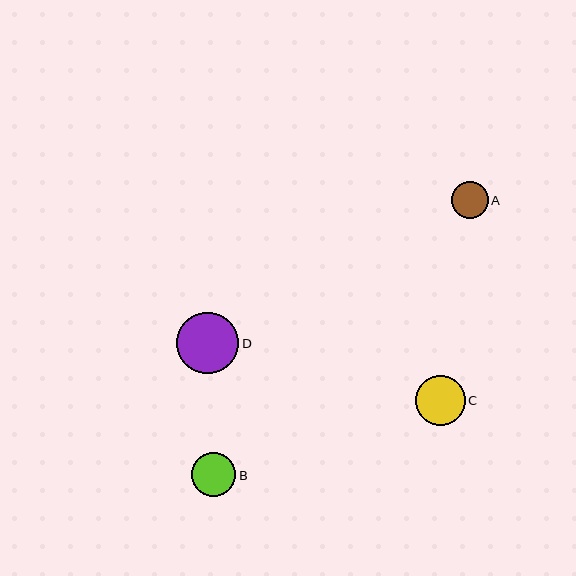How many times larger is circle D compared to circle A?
Circle D is approximately 1.7 times the size of circle A.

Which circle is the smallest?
Circle A is the smallest with a size of approximately 36 pixels.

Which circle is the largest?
Circle D is the largest with a size of approximately 62 pixels.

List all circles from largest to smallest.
From largest to smallest: D, C, B, A.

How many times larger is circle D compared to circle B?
Circle D is approximately 1.4 times the size of circle B.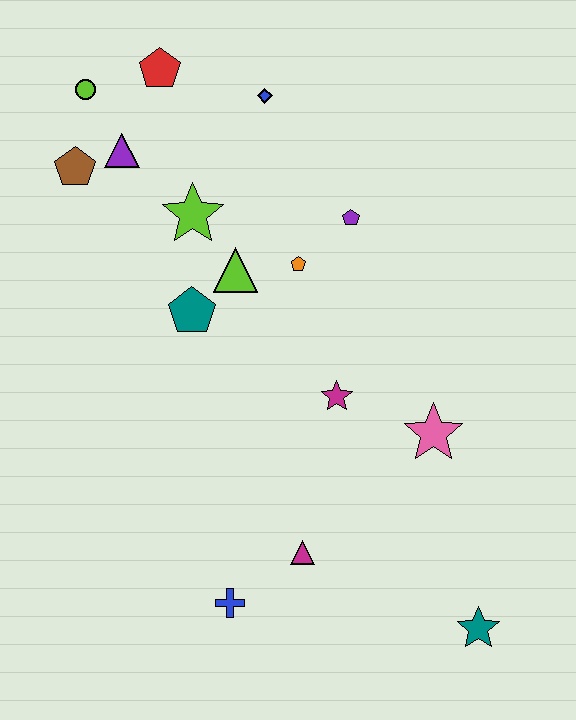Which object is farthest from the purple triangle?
The teal star is farthest from the purple triangle.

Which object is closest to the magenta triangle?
The blue cross is closest to the magenta triangle.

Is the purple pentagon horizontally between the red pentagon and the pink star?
Yes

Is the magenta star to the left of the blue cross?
No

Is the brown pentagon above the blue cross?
Yes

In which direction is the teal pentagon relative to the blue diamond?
The teal pentagon is below the blue diamond.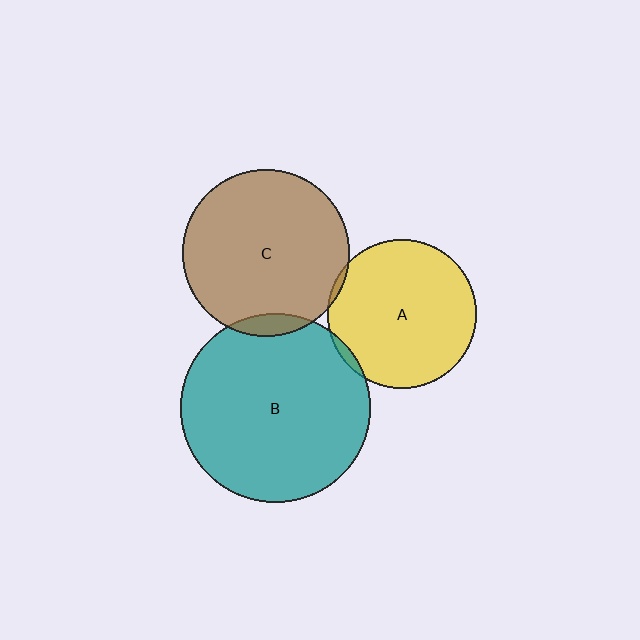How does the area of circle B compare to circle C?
Approximately 1.3 times.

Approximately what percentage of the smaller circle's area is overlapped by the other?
Approximately 5%.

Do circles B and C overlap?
Yes.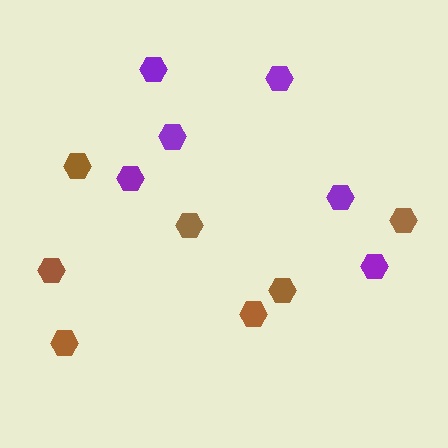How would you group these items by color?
There are 2 groups: one group of brown hexagons (7) and one group of purple hexagons (6).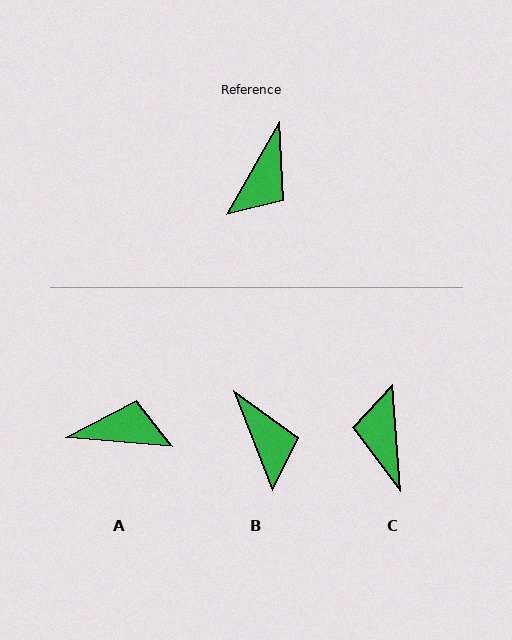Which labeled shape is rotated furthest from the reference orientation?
C, about 146 degrees away.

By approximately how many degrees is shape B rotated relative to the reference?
Approximately 51 degrees counter-clockwise.